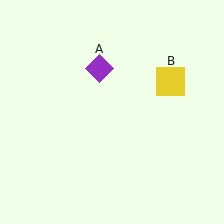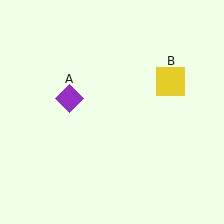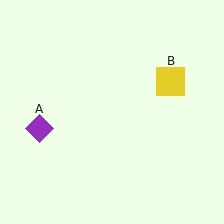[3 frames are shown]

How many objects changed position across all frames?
1 object changed position: purple diamond (object A).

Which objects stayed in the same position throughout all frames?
Yellow square (object B) remained stationary.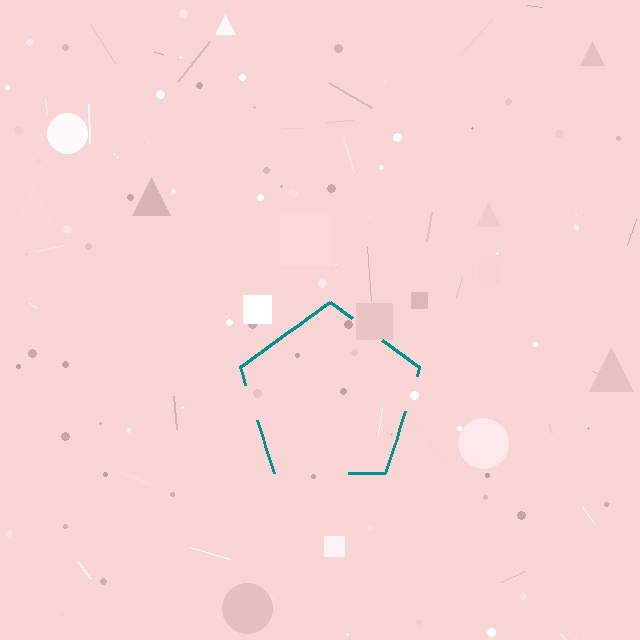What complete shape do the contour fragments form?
The contour fragments form a pentagon.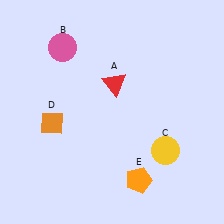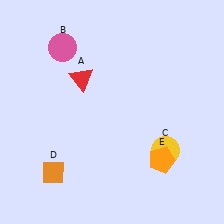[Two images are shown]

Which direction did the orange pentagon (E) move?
The orange pentagon (E) moved right.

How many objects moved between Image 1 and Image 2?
3 objects moved between the two images.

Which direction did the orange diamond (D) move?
The orange diamond (D) moved down.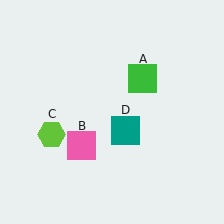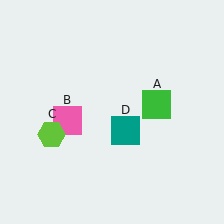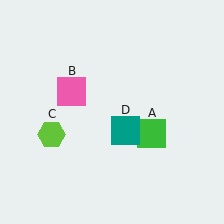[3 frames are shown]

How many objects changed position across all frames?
2 objects changed position: green square (object A), pink square (object B).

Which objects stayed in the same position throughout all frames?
Lime hexagon (object C) and teal square (object D) remained stationary.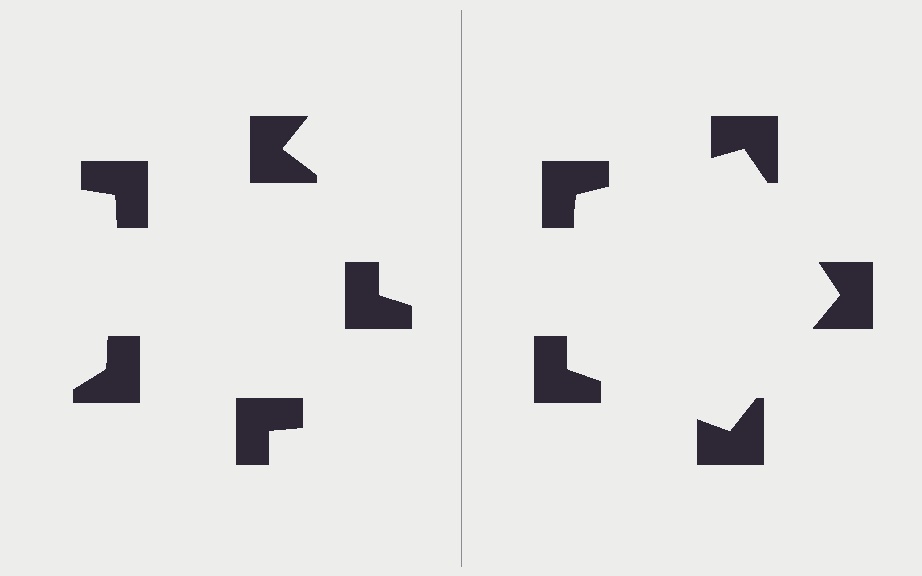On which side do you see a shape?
An illusory pentagon appears on the right side. On the left side the wedge cuts are rotated, so no coherent shape forms.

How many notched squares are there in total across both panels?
10 — 5 on each side.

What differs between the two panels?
The notched squares are positioned identically on both sides; only the wedge orientations differ. On the right they align to a pentagon; on the left they are misaligned.